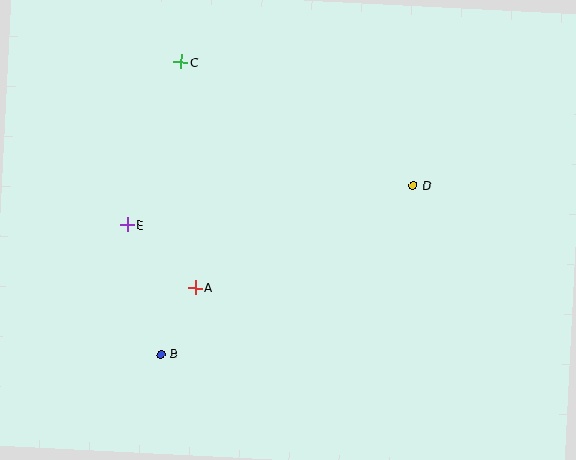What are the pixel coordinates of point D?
Point D is at (413, 185).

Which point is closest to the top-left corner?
Point C is closest to the top-left corner.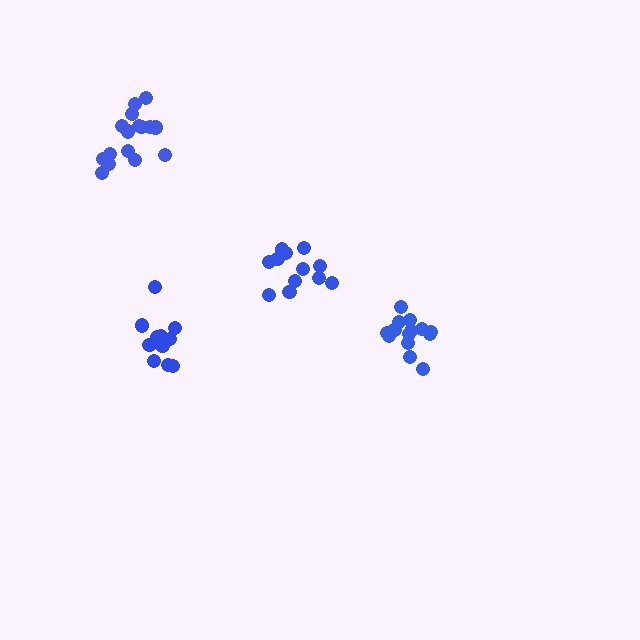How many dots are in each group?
Group 1: 16 dots, Group 2: 14 dots, Group 3: 12 dots, Group 4: 12 dots (54 total).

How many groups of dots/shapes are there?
There are 4 groups.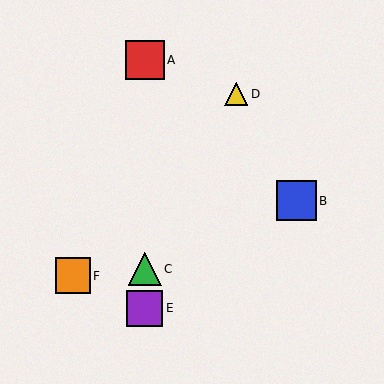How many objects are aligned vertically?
3 objects (A, C, E) are aligned vertically.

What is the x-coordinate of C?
Object C is at x≈145.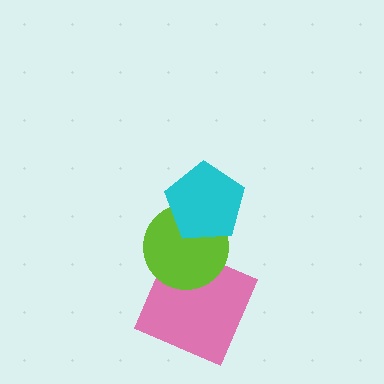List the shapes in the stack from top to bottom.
From top to bottom: the cyan pentagon, the lime circle, the pink square.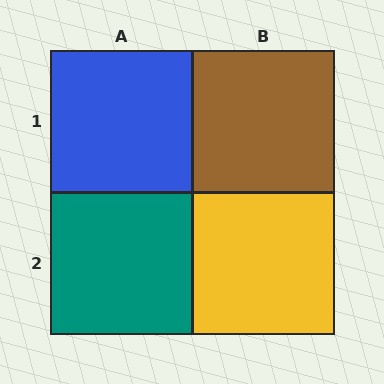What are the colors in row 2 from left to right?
Teal, yellow.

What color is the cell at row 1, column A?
Blue.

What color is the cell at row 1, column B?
Brown.